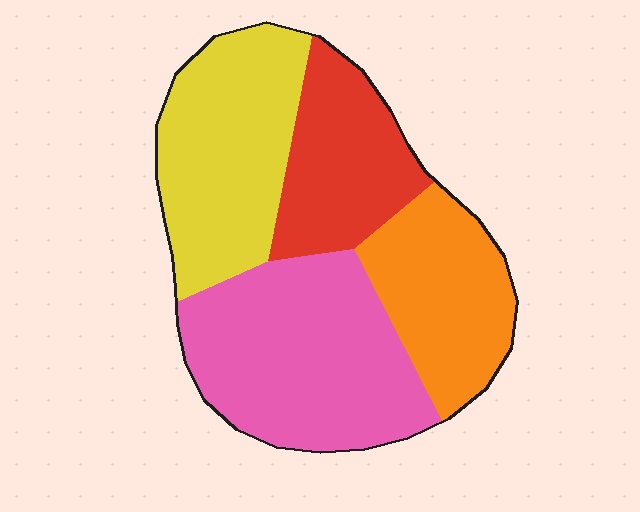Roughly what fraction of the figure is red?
Red takes up less than a quarter of the figure.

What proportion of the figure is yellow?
Yellow takes up between a quarter and a half of the figure.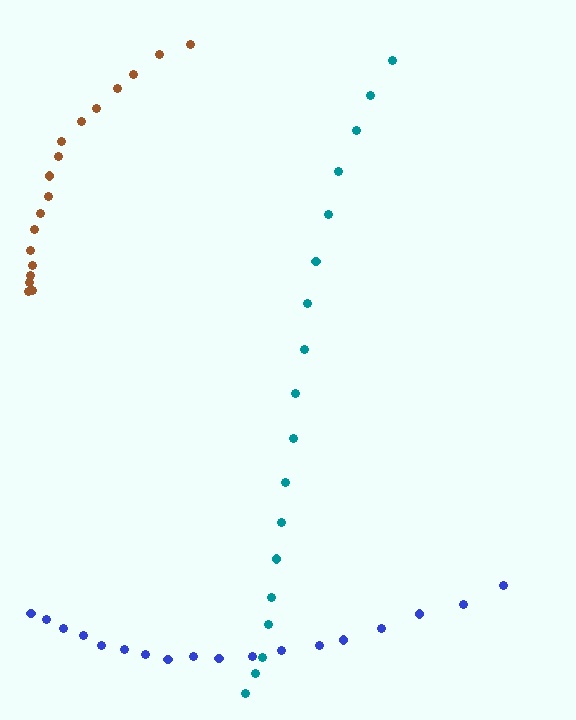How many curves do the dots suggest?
There are 3 distinct paths.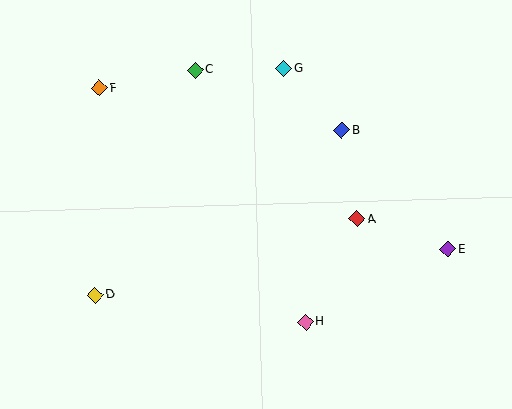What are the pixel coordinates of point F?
Point F is at (99, 88).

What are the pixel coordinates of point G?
Point G is at (284, 68).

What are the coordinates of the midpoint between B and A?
The midpoint between B and A is at (349, 175).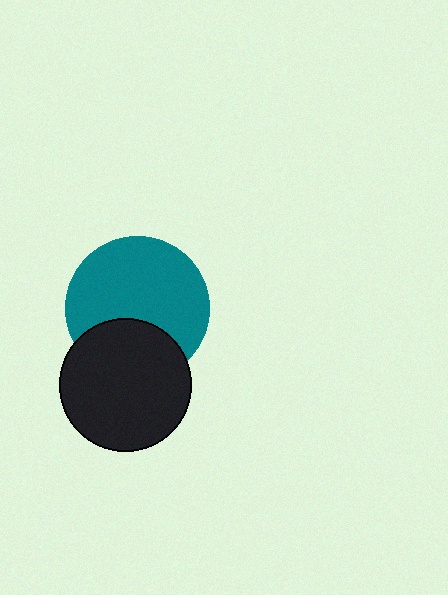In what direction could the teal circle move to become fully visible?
The teal circle could move up. That would shift it out from behind the black circle entirely.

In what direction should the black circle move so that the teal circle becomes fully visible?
The black circle should move down. That is the shortest direction to clear the overlap and leave the teal circle fully visible.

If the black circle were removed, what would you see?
You would see the complete teal circle.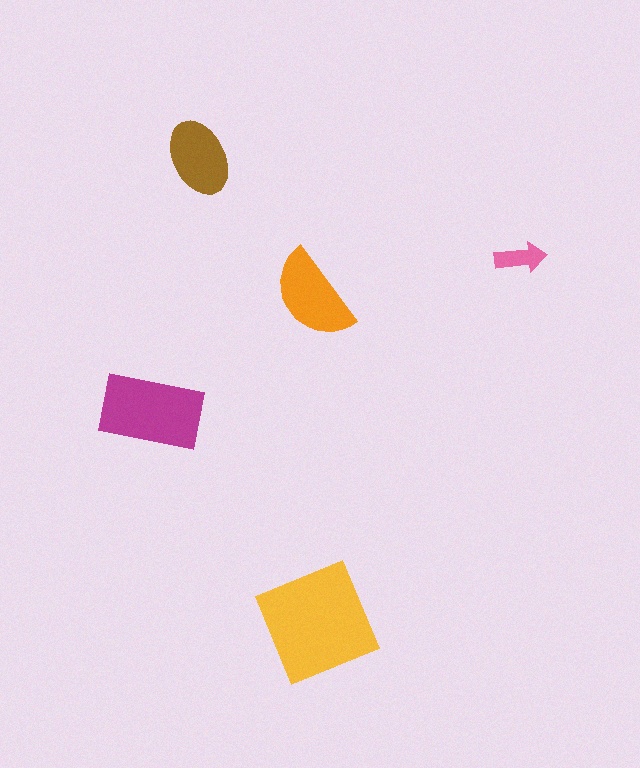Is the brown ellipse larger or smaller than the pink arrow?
Larger.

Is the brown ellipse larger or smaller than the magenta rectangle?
Smaller.